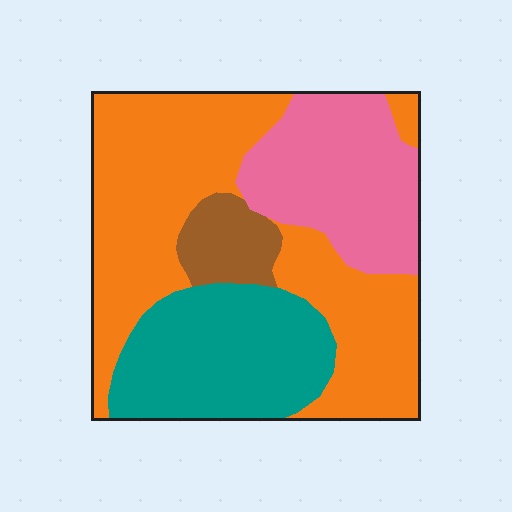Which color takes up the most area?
Orange, at roughly 45%.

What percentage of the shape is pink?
Pink takes up about one fifth (1/5) of the shape.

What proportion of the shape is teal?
Teal covers 24% of the shape.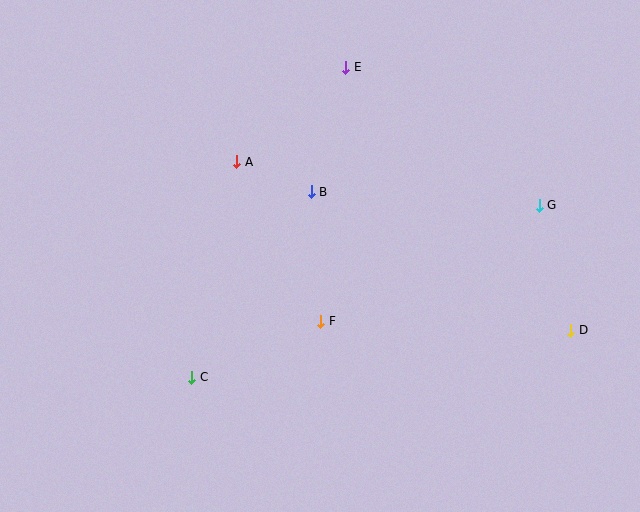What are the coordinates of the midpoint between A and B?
The midpoint between A and B is at (274, 177).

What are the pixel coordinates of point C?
Point C is at (192, 377).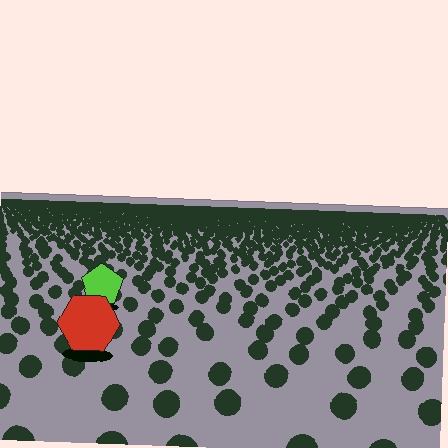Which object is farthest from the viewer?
The lime pentagon is farthest from the viewer. It appears smaller and the ground texture around it is denser.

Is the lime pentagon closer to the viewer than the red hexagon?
No. The red hexagon is closer — you can tell from the texture gradient: the ground texture is coarser near it.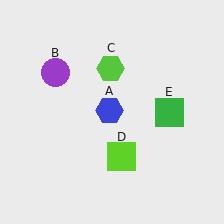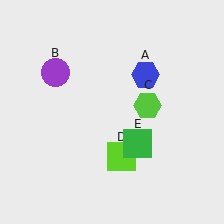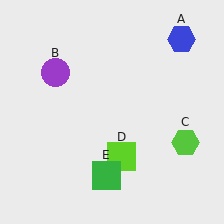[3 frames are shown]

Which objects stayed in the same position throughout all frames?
Purple circle (object B) and lime square (object D) remained stationary.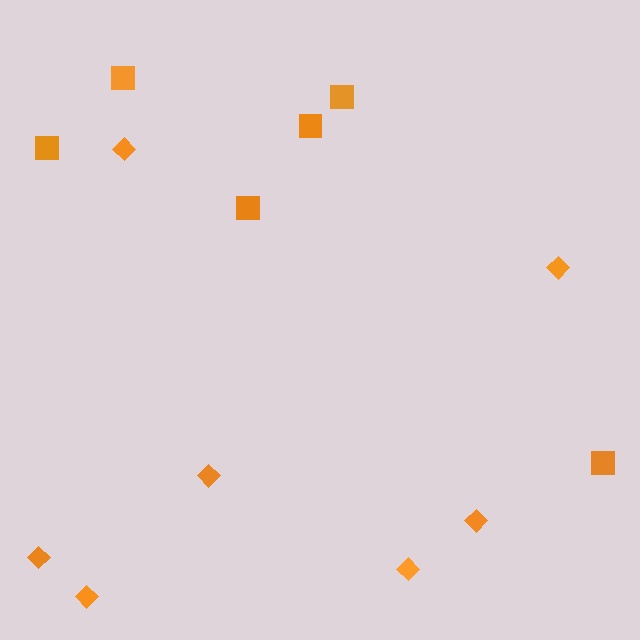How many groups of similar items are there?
There are 2 groups: one group of squares (6) and one group of diamonds (7).